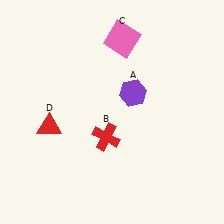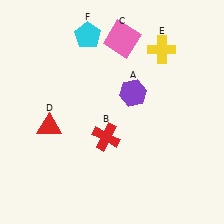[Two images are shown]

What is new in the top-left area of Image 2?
A cyan pentagon (F) was added in the top-left area of Image 2.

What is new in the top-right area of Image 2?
A yellow cross (E) was added in the top-right area of Image 2.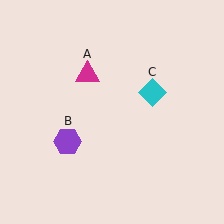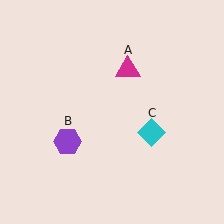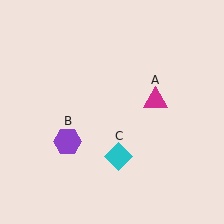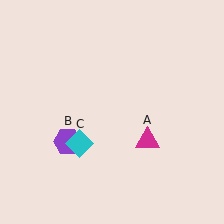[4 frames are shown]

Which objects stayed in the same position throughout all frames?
Purple hexagon (object B) remained stationary.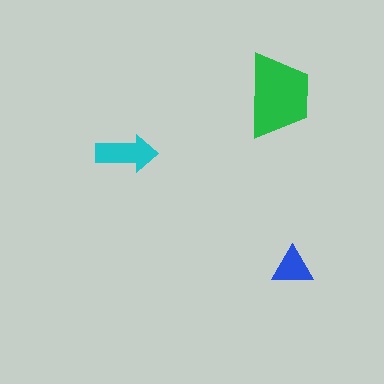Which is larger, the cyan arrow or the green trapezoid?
The green trapezoid.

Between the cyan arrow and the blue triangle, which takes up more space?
The cyan arrow.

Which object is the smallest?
The blue triangle.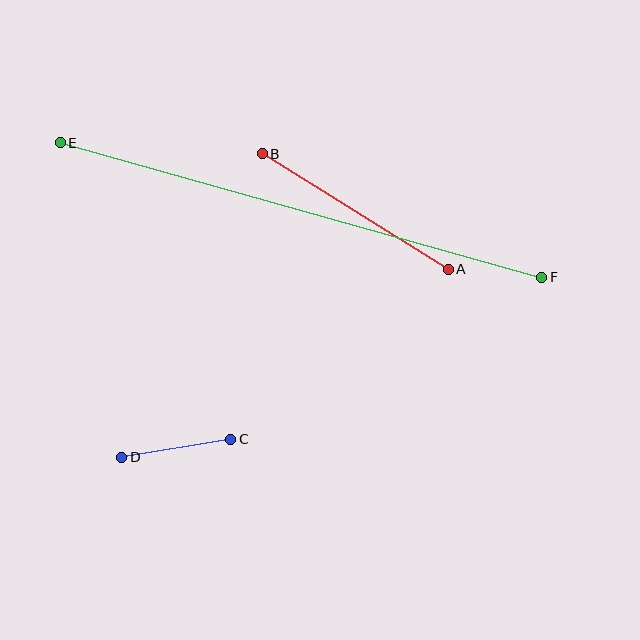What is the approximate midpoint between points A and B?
The midpoint is at approximately (355, 212) pixels.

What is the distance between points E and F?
The distance is approximately 500 pixels.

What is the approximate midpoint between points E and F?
The midpoint is at approximately (301, 210) pixels.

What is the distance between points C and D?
The distance is approximately 110 pixels.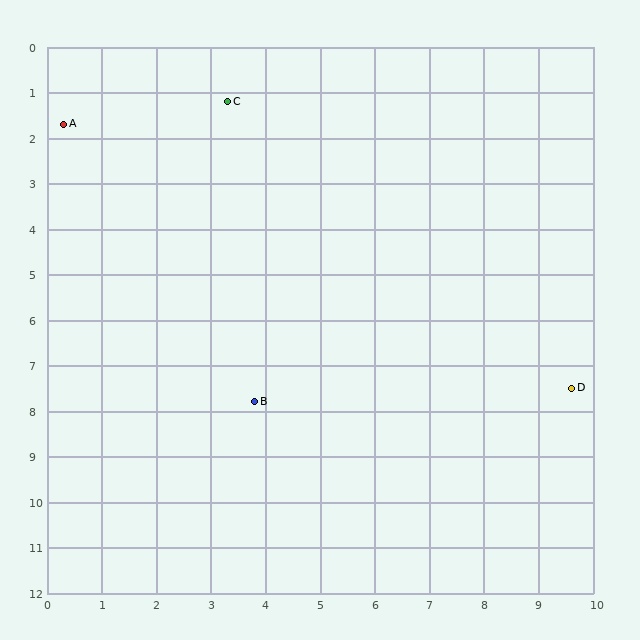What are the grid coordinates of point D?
Point D is at approximately (9.6, 7.5).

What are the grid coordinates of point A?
Point A is at approximately (0.3, 1.7).